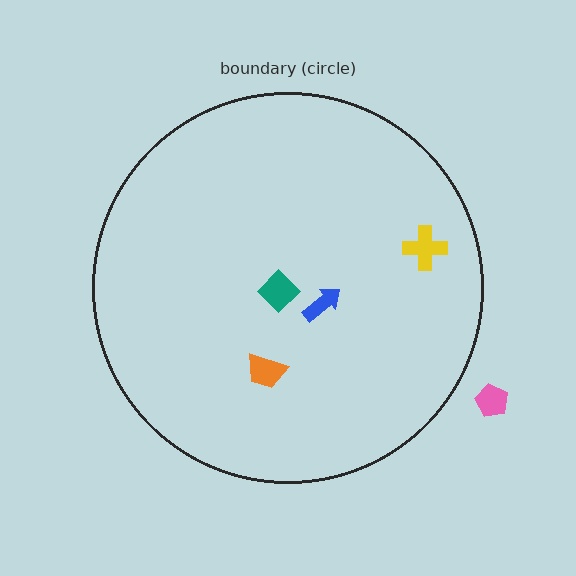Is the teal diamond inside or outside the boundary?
Inside.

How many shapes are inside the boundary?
4 inside, 1 outside.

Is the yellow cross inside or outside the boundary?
Inside.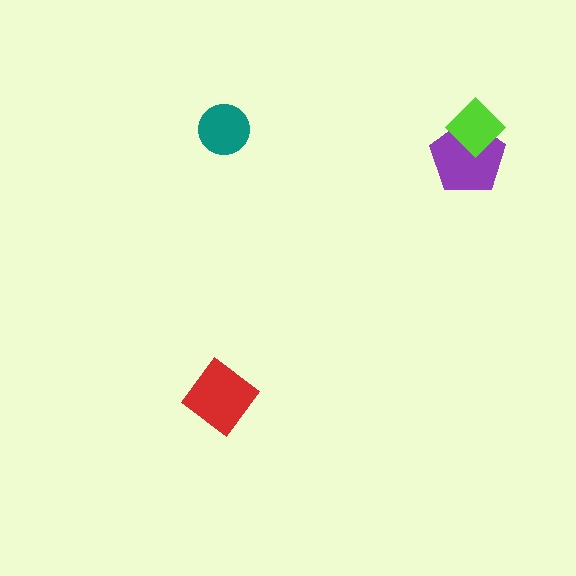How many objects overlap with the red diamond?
0 objects overlap with the red diamond.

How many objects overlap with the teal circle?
0 objects overlap with the teal circle.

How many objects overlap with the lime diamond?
1 object overlaps with the lime diamond.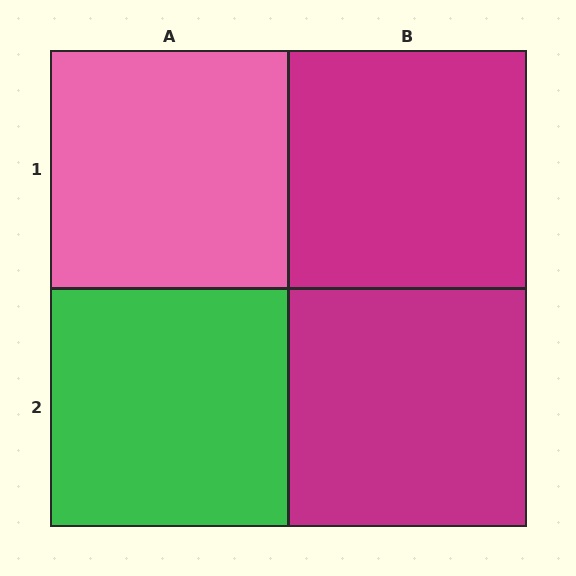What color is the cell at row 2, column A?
Green.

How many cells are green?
1 cell is green.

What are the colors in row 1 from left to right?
Pink, magenta.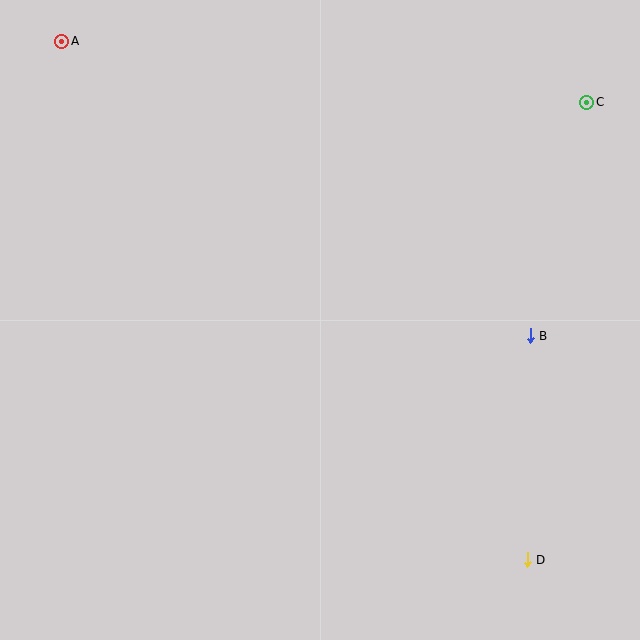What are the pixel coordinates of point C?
Point C is at (587, 102).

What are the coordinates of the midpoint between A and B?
The midpoint between A and B is at (296, 188).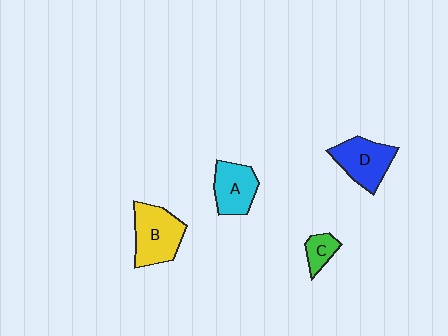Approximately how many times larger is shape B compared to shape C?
Approximately 2.6 times.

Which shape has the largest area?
Shape B (yellow).